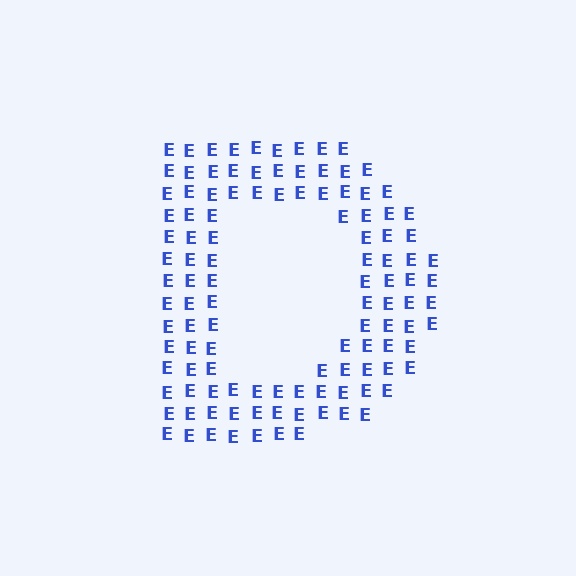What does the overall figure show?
The overall figure shows the letter D.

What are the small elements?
The small elements are letter E's.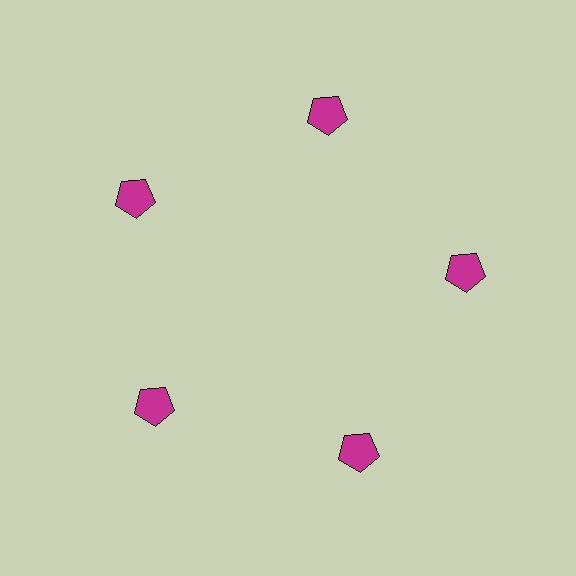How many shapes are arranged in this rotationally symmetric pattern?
There are 5 shapes, arranged in 5 groups of 1.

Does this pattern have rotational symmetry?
Yes, this pattern has 5-fold rotational symmetry. It looks the same after rotating 72 degrees around the center.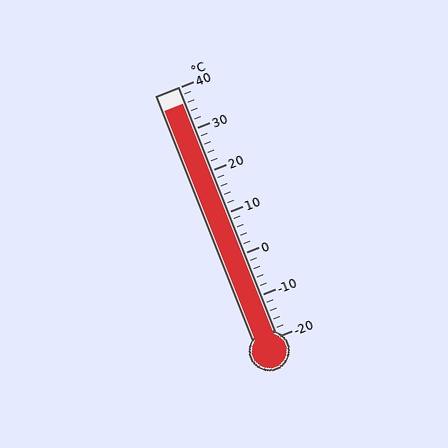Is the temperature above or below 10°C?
The temperature is above 10°C.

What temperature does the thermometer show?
The thermometer shows approximately 36°C.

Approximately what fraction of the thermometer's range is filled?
The thermometer is filled to approximately 95% of its range.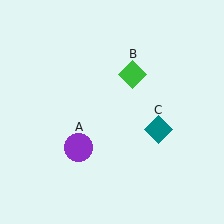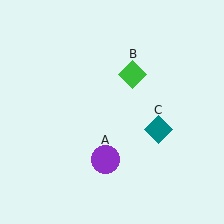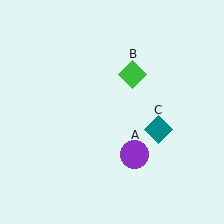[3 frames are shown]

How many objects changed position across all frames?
1 object changed position: purple circle (object A).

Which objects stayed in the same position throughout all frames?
Green diamond (object B) and teal diamond (object C) remained stationary.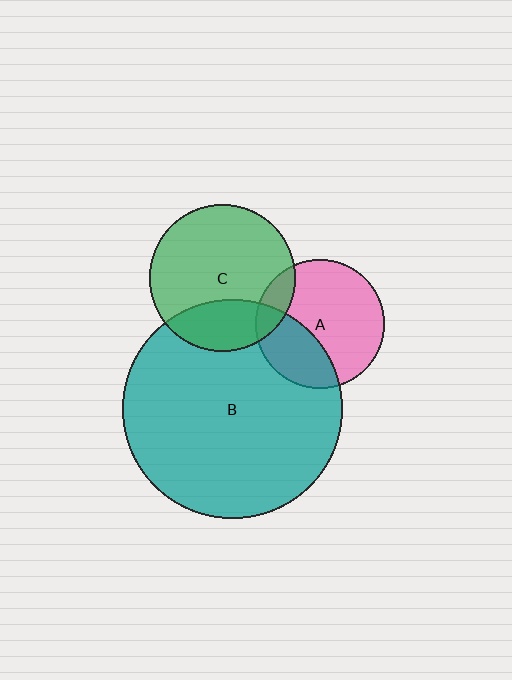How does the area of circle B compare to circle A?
Approximately 2.9 times.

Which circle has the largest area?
Circle B (teal).